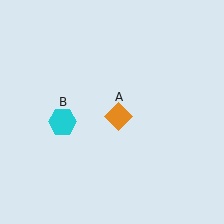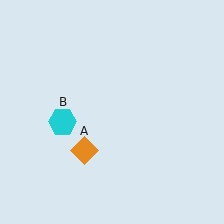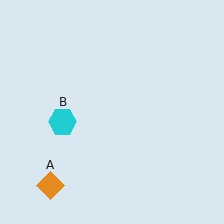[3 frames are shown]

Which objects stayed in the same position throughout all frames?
Cyan hexagon (object B) remained stationary.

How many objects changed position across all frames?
1 object changed position: orange diamond (object A).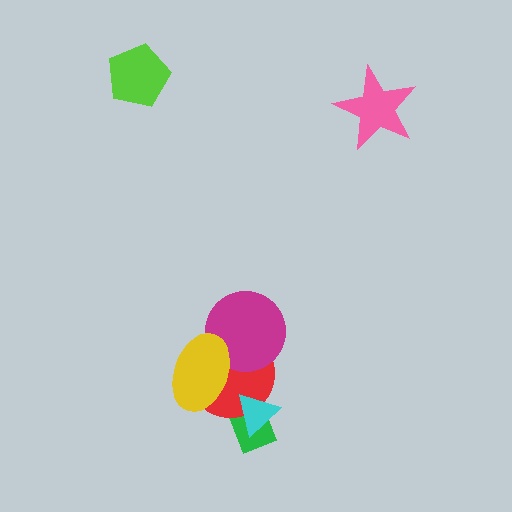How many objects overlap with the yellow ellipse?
2 objects overlap with the yellow ellipse.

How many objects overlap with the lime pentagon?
0 objects overlap with the lime pentagon.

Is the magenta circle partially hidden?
Yes, it is partially covered by another shape.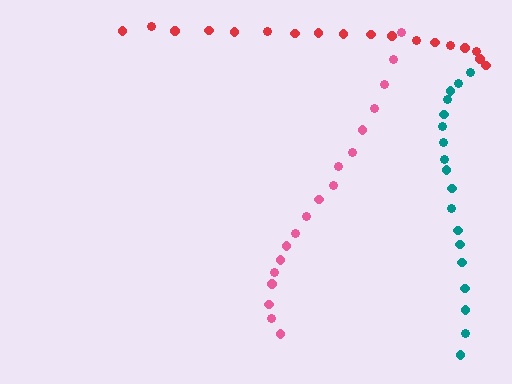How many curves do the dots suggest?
There are 3 distinct paths.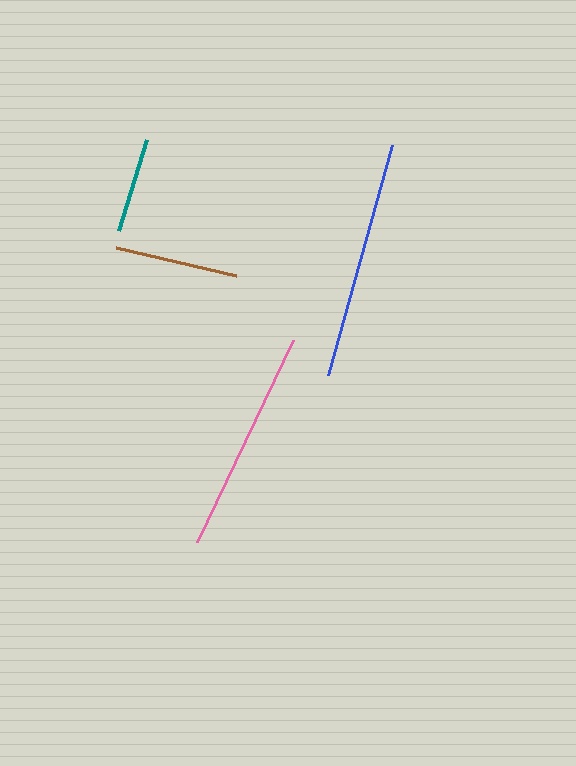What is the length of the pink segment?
The pink segment is approximately 223 pixels long.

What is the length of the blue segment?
The blue segment is approximately 239 pixels long.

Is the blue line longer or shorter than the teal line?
The blue line is longer than the teal line.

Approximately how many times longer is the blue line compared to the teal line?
The blue line is approximately 2.5 times the length of the teal line.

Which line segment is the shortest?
The teal line is the shortest at approximately 96 pixels.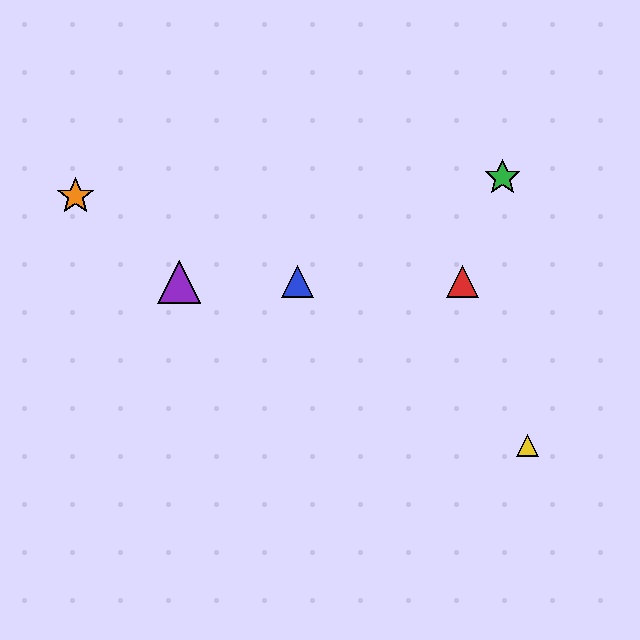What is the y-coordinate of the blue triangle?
The blue triangle is at y≈282.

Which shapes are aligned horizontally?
The red triangle, the blue triangle, the purple triangle are aligned horizontally.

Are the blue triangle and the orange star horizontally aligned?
No, the blue triangle is at y≈282 and the orange star is at y≈196.